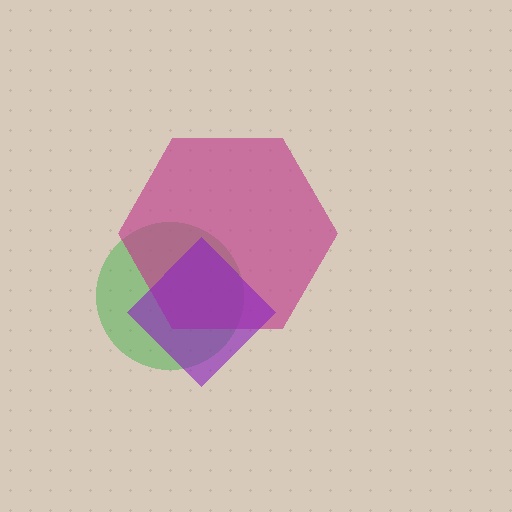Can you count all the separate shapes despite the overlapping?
Yes, there are 3 separate shapes.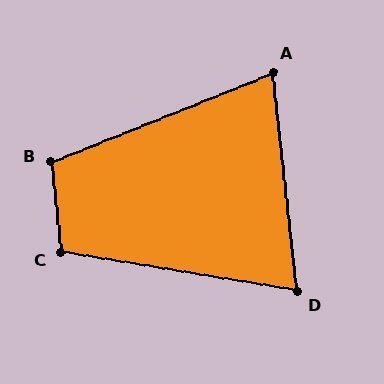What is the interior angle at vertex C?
Approximately 106 degrees (obtuse).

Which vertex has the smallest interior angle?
D, at approximately 74 degrees.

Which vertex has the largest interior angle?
B, at approximately 106 degrees.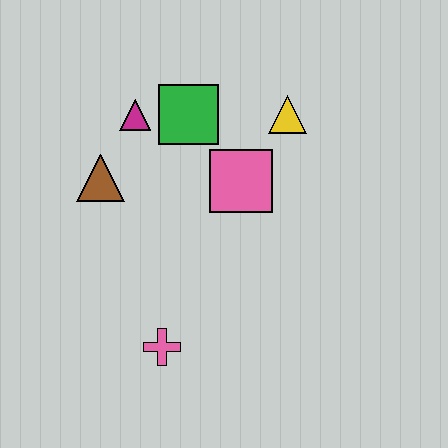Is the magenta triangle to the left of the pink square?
Yes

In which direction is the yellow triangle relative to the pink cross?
The yellow triangle is above the pink cross.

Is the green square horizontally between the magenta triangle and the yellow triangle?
Yes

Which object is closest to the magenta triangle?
The green square is closest to the magenta triangle.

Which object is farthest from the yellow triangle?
The pink cross is farthest from the yellow triangle.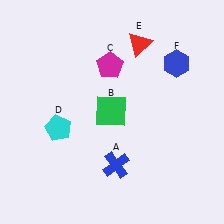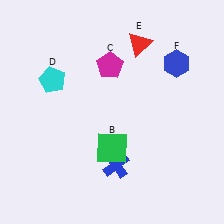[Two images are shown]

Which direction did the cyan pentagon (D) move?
The cyan pentagon (D) moved up.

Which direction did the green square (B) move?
The green square (B) moved down.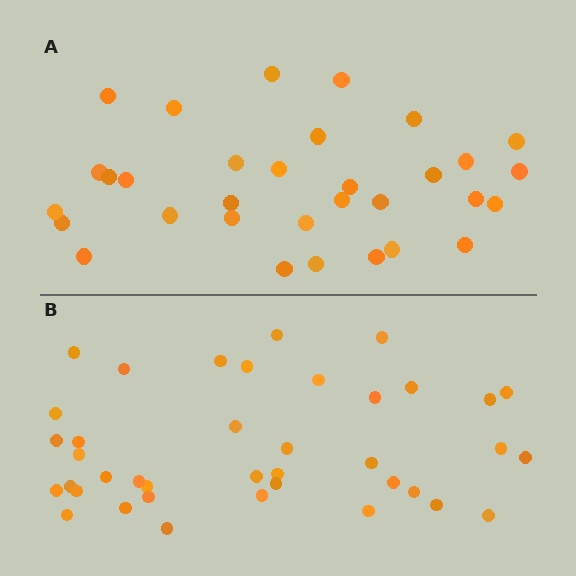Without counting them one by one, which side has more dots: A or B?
Region B (the bottom region) has more dots.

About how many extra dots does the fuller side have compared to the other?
Region B has roughly 8 or so more dots than region A.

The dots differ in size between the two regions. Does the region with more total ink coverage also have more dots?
No. Region A has more total ink coverage because its dots are larger, but region B actually contains more individual dots. Total area can be misleading — the number of items is what matters here.